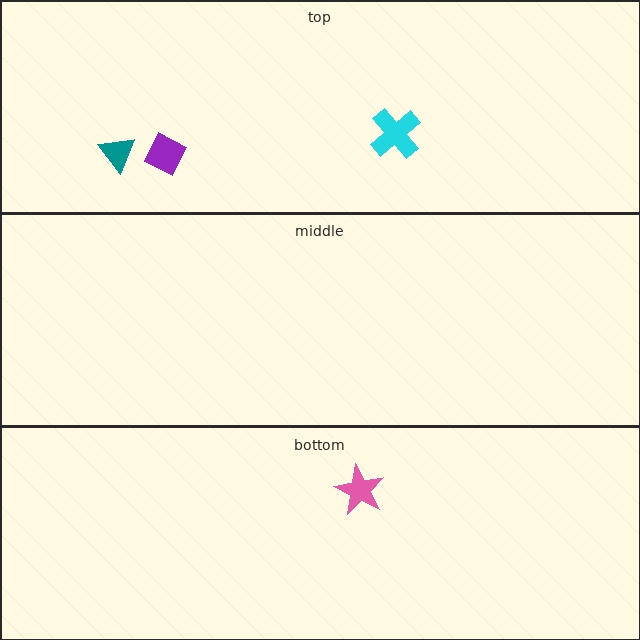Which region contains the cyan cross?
The top region.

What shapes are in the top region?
The teal triangle, the cyan cross, the purple diamond.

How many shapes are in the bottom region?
1.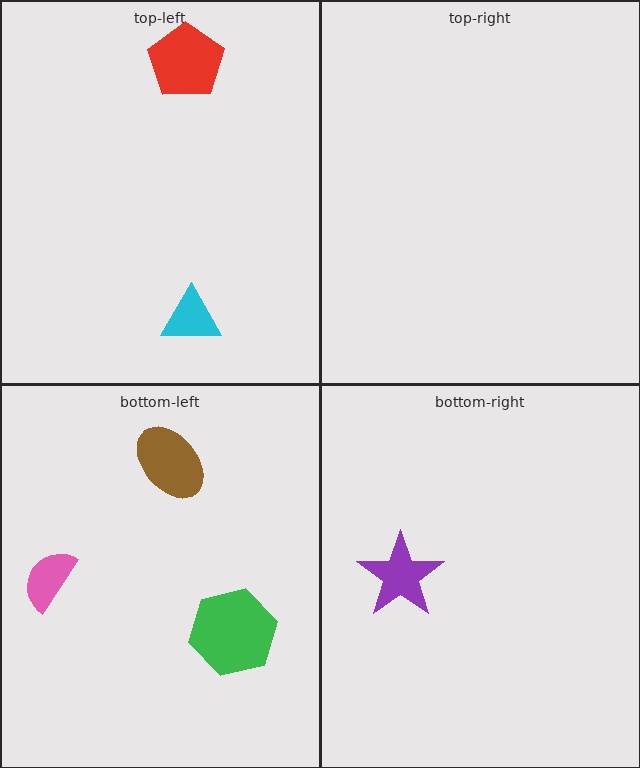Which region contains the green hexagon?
The bottom-left region.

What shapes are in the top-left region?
The red pentagon, the cyan triangle.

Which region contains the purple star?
The bottom-right region.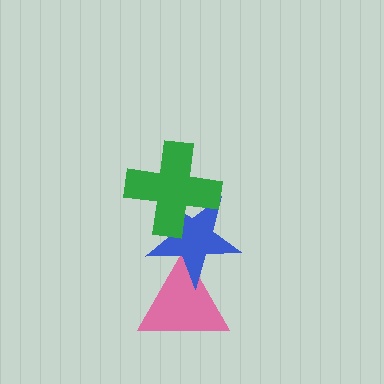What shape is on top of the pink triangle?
The blue star is on top of the pink triangle.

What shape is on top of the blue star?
The green cross is on top of the blue star.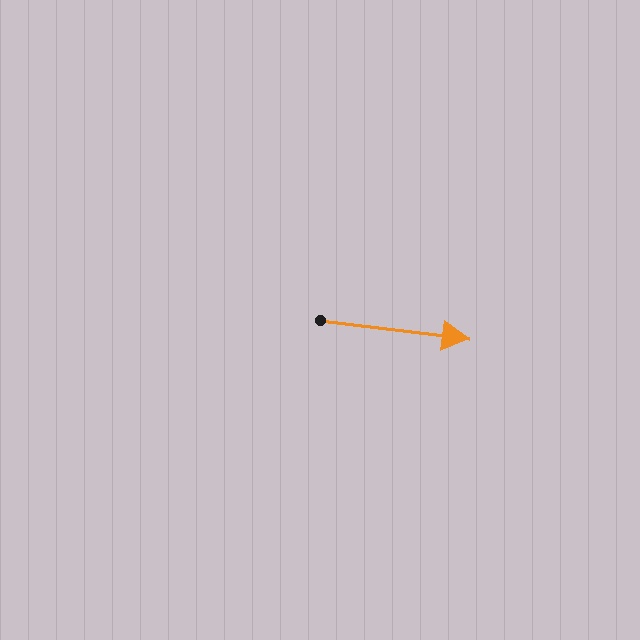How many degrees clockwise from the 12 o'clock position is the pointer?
Approximately 97 degrees.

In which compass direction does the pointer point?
East.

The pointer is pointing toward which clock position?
Roughly 3 o'clock.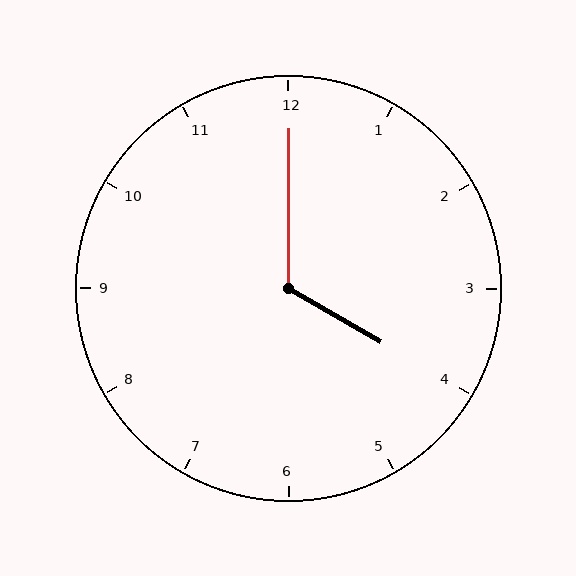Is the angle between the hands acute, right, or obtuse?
It is obtuse.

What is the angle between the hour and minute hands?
Approximately 120 degrees.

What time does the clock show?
4:00.